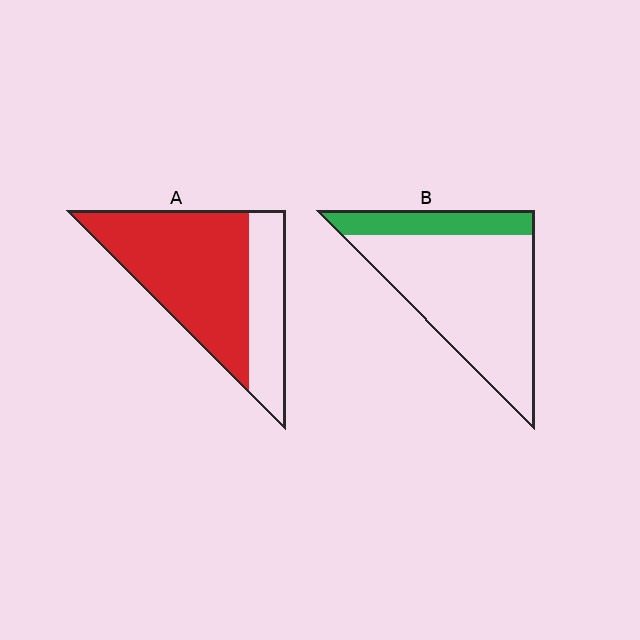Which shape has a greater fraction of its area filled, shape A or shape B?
Shape A.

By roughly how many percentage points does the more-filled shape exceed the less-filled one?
By roughly 50 percentage points (A over B).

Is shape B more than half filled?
No.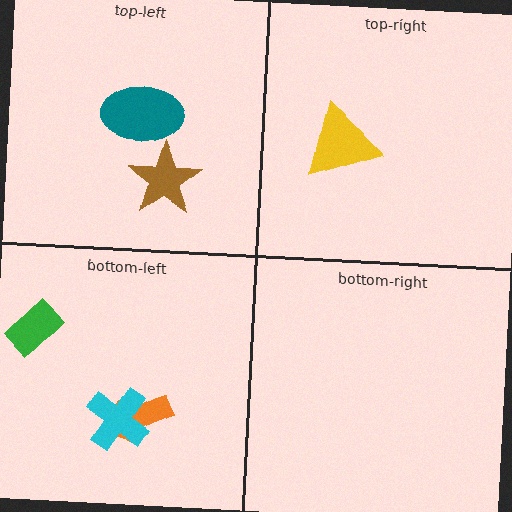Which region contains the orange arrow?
The bottom-left region.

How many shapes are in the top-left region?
2.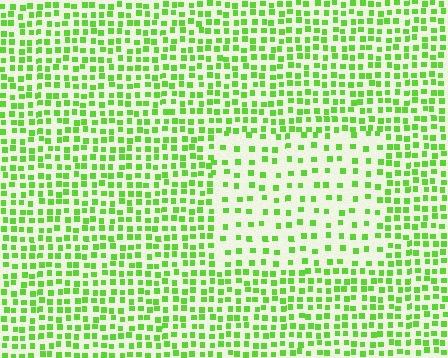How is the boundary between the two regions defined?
The boundary is defined by a change in element density (approximately 2.1x ratio). All elements are the same color, size, and shape.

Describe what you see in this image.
The image contains small lime elements arranged at two different densities. A rectangle-shaped region is visible where the elements are less densely packed than the surrounding area.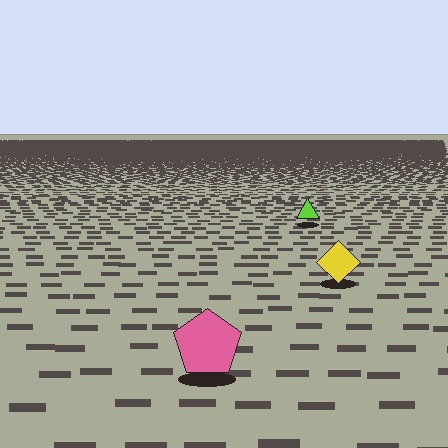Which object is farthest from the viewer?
The lime triangle is farthest from the viewer. It appears smaller and the ground texture around it is denser.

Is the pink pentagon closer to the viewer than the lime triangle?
Yes. The pink pentagon is closer — you can tell from the texture gradient: the ground texture is coarser near it.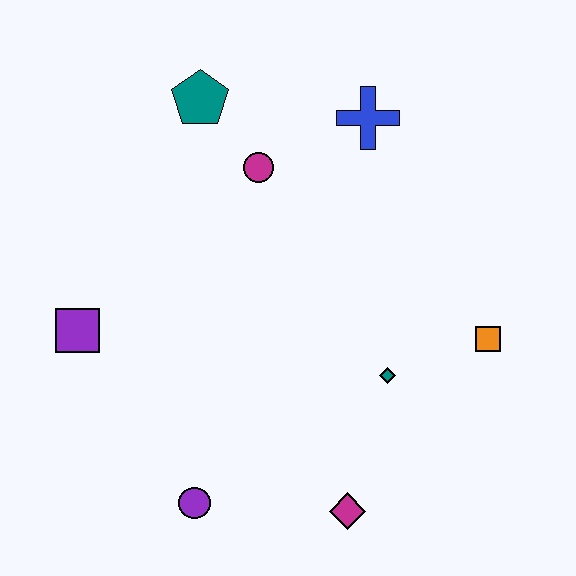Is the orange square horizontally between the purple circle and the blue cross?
No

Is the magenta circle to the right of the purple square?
Yes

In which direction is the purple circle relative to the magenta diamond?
The purple circle is to the left of the magenta diamond.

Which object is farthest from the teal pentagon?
The magenta diamond is farthest from the teal pentagon.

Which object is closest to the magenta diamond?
The teal diamond is closest to the magenta diamond.